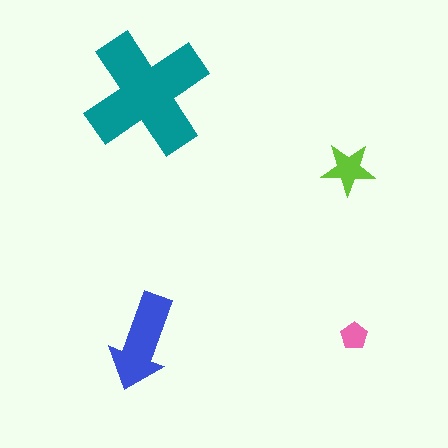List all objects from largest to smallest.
The teal cross, the blue arrow, the lime star, the pink pentagon.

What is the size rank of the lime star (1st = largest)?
3rd.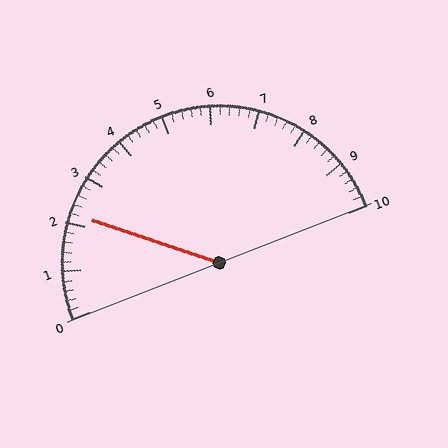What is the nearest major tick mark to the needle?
The nearest major tick mark is 2.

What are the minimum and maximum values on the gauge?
The gauge ranges from 0 to 10.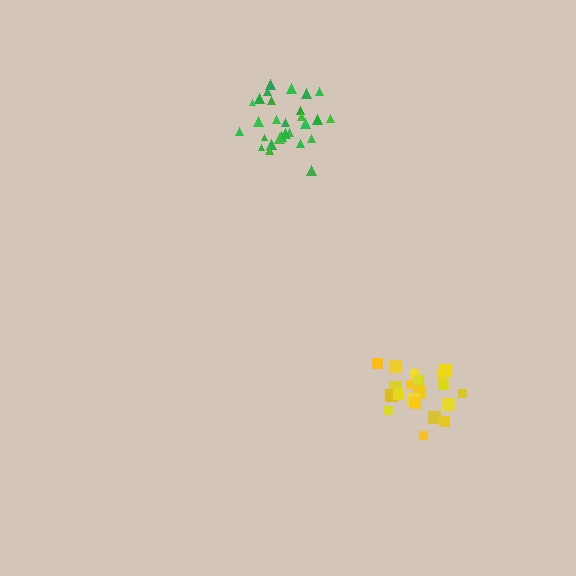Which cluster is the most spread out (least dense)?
Yellow.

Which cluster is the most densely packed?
Green.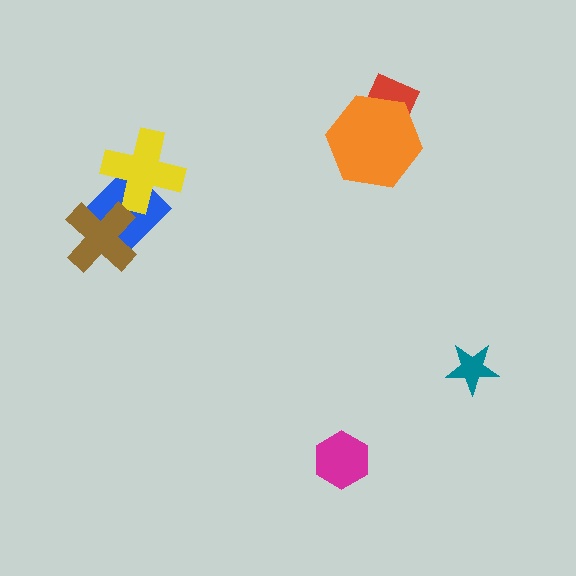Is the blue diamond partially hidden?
Yes, it is partially covered by another shape.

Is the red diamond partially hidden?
Yes, it is partially covered by another shape.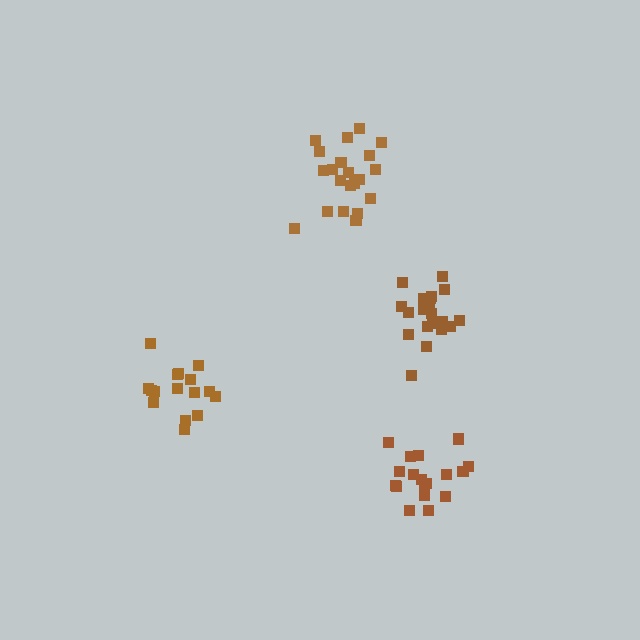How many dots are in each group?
Group 1: 21 dots, Group 2: 16 dots, Group 3: 18 dots, Group 4: 20 dots (75 total).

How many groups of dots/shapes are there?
There are 4 groups.